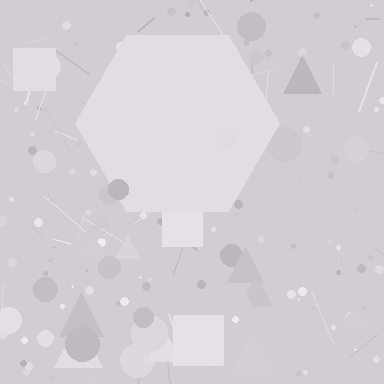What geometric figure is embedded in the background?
A hexagon is embedded in the background.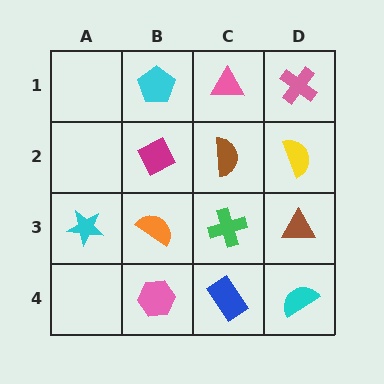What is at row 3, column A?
A cyan star.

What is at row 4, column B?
A pink hexagon.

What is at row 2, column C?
A brown semicircle.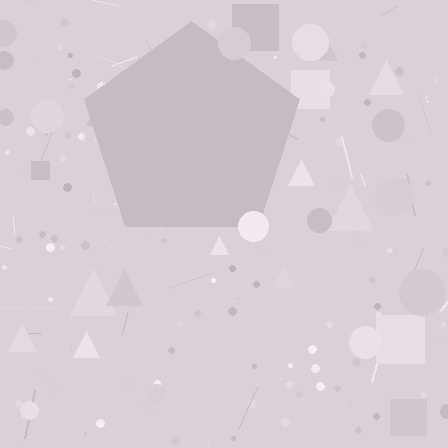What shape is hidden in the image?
A pentagon is hidden in the image.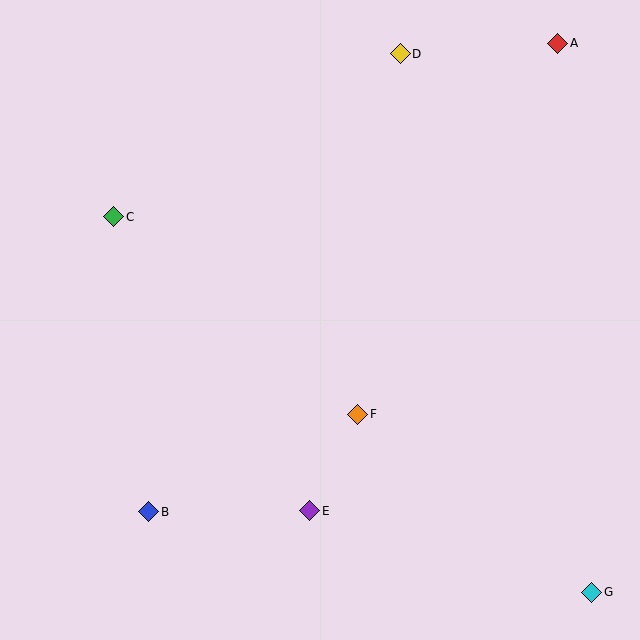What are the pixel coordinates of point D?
Point D is at (400, 54).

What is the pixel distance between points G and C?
The distance between G and C is 608 pixels.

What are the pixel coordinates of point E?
Point E is at (310, 511).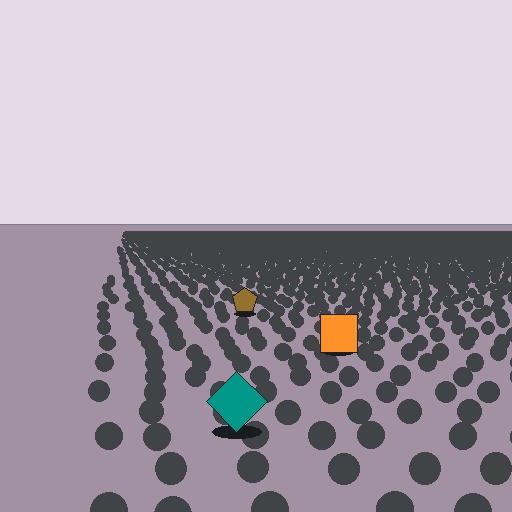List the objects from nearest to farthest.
From nearest to farthest: the teal diamond, the orange square, the brown pentagon.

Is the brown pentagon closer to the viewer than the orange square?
No. The orange square is closer — you can tell from the texture gradient: the ground texture is coarser near it.